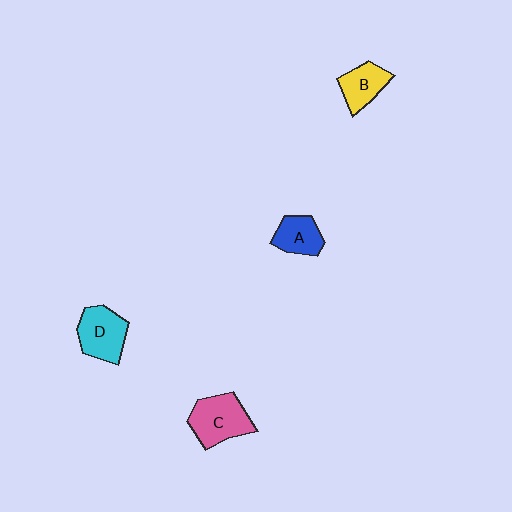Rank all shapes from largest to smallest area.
From largest to smallest: C (pink), D (cyan), B (yellow), A (blue).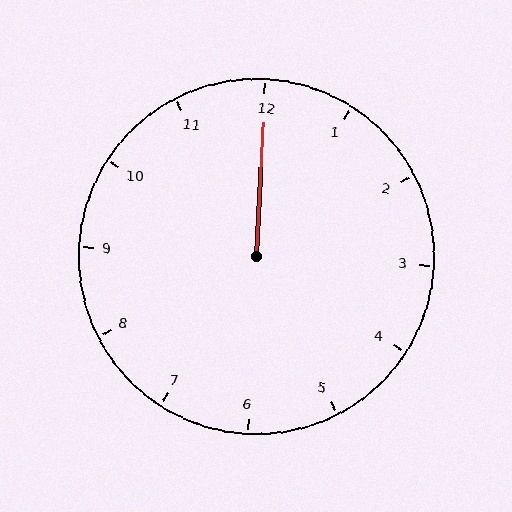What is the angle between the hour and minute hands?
Approximately 0 degrees.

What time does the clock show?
12:00.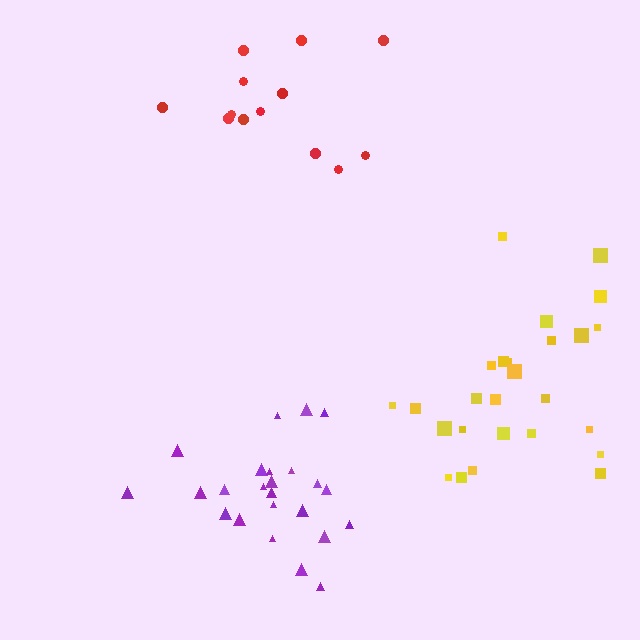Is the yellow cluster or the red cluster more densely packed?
Yellow.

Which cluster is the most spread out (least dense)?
Red.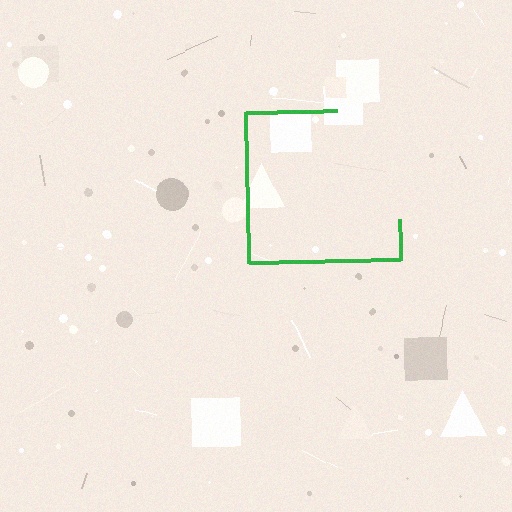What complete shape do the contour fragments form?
The contour fragments form a square.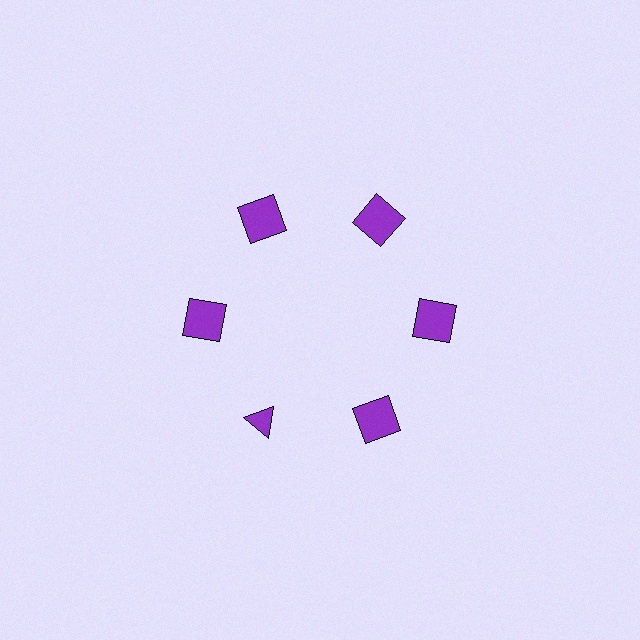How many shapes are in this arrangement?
There are 6 shapes arranged in a ring pattern.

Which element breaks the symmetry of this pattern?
The purple triangle at roughly the 7 o'clock position breaks the symmetry. All other shapes are purple squares.